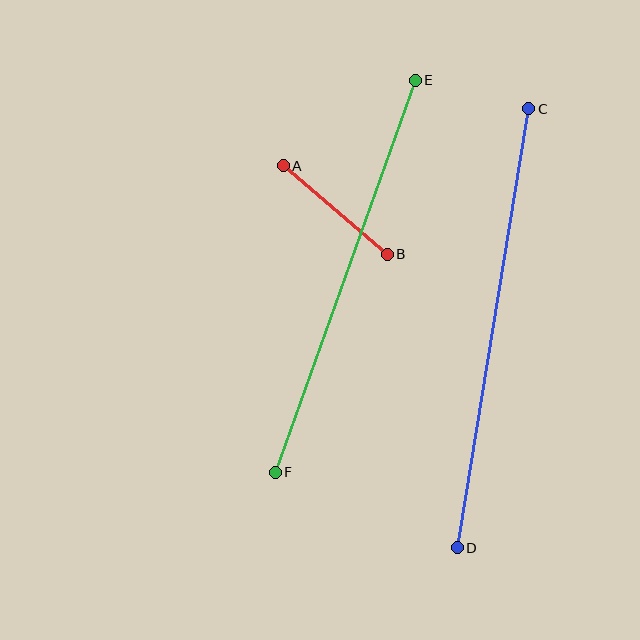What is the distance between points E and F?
The distance is approximately 416 pixels.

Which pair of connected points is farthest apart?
Points C and D are farthest apart.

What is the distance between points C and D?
The distance is approximately 445 pixels.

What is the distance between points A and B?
The distance is approximately 137 pixels.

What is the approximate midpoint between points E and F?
The midpoint is at approximately (345, 276) pixels.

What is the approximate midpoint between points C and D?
The midpoint is at approximately (493, 328) pixels.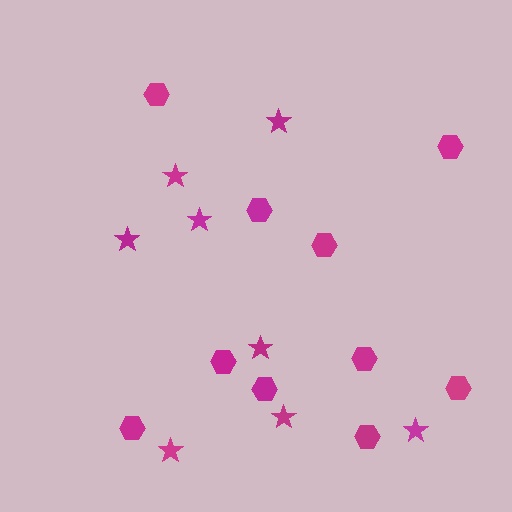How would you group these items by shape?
There are 2 groups: one group of stars (8) and one group of hexagons (10).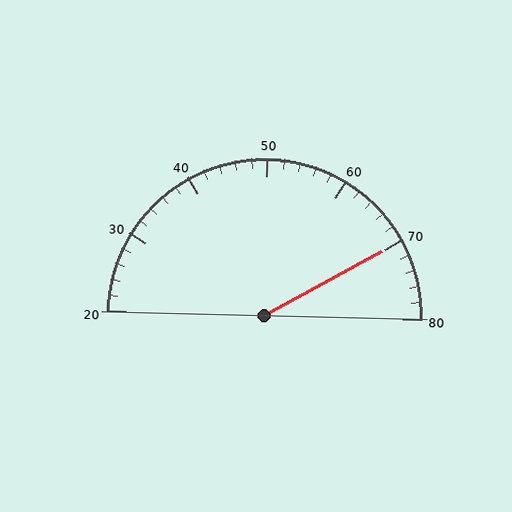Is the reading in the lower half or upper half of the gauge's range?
The reading is in the upper half of the range (20 to 80).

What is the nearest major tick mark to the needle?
The nearest major tick mark is 70.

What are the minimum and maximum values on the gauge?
The gauge ranges from 20 to 80.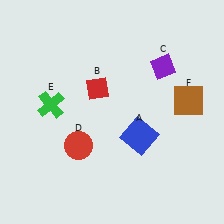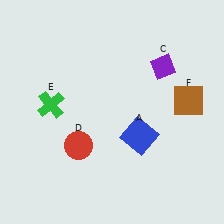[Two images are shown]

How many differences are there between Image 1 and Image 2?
There is 1 difference between the two images.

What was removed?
The red diamond (B) was removed in Image 2.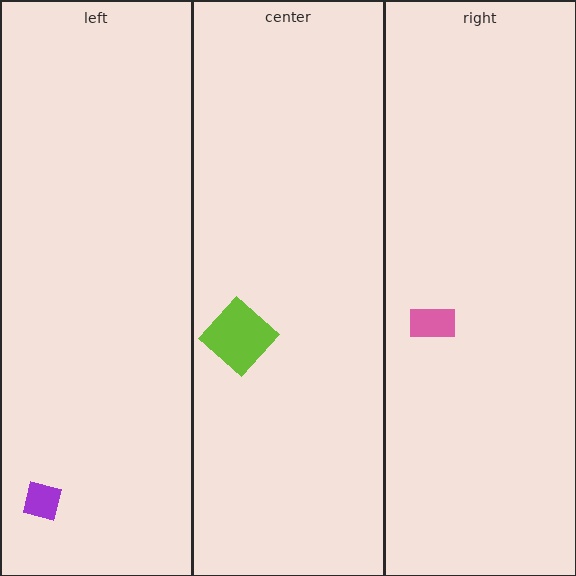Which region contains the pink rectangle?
The right region.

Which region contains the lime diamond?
The center region.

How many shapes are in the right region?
1.